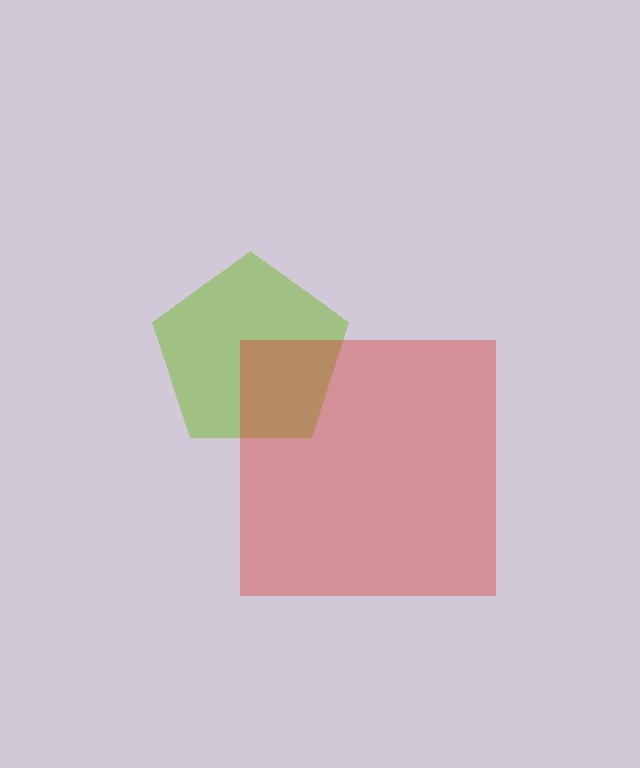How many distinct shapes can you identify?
There are 2 distinct shapes: a lime pentagon, a red square.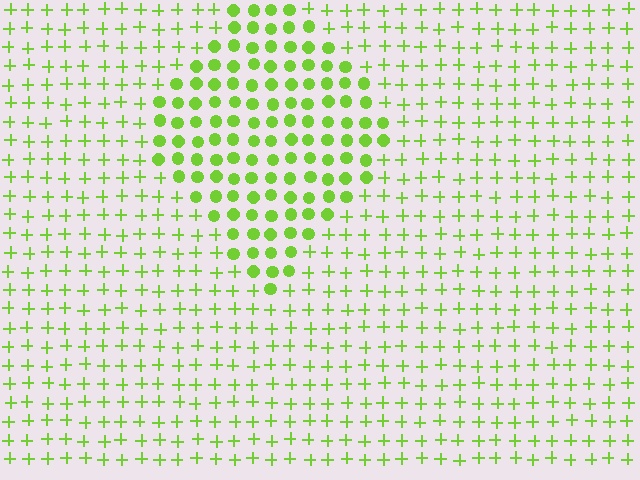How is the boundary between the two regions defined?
The boundary is defined by a change in element shape: circles inside vs. plus signs outside. All elements share the same color and spacing.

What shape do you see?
I see a diamond.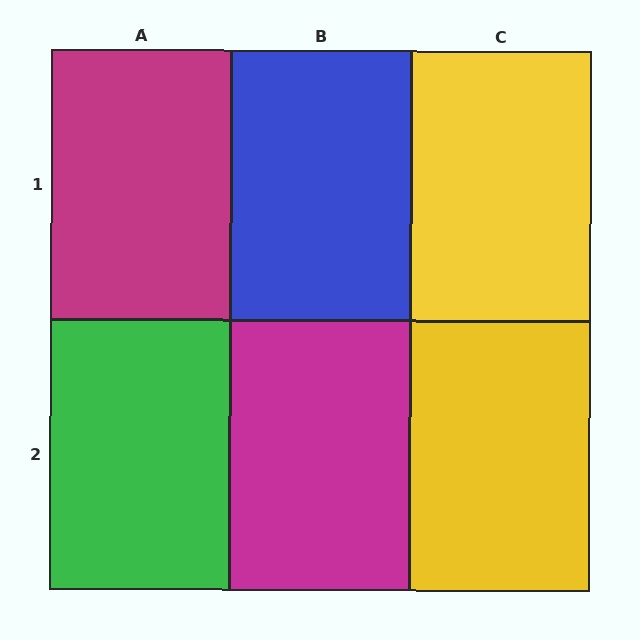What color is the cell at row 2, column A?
Green.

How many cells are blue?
1 cell is blue.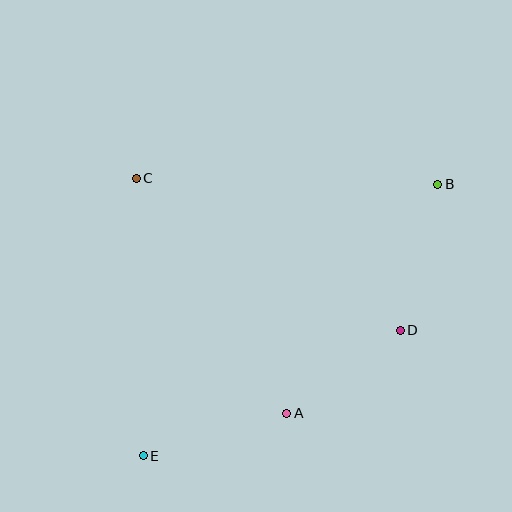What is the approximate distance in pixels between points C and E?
The distance between C and E is approximately 278 pixels.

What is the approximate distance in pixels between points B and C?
The distance between B and C is approximately 301 pixels.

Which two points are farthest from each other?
Points B and E are farthest from each other.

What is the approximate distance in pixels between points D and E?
The distance between D and E is approximately 286 pixels.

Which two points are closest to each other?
Points A and D are closest to each other.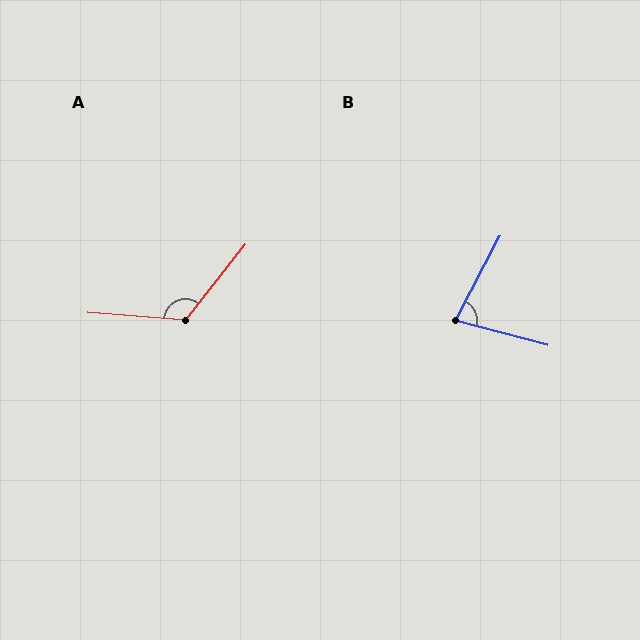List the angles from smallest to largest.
B (77°), A (124°).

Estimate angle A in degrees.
Approximately 124 degrees.